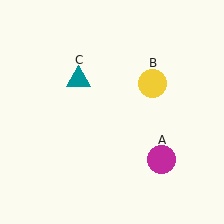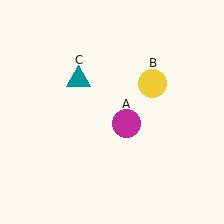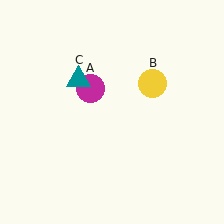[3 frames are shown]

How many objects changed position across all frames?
1 object changed position: magenta circle (object A).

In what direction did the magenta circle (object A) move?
The magenta circle (object A) moved up and to the left.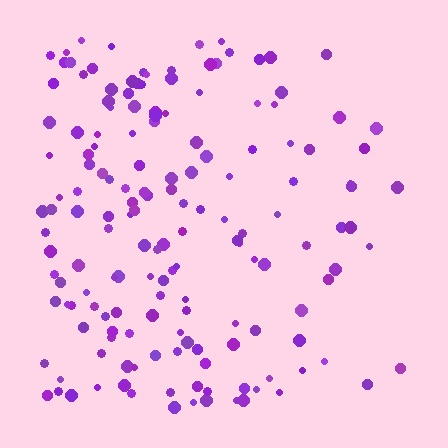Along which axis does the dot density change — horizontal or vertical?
Horizontal.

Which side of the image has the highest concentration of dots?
The left.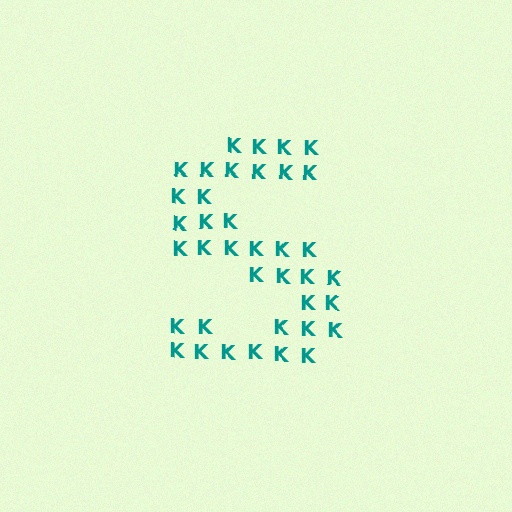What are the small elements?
The small elements are letter K's.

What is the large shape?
The large shape is the letter S.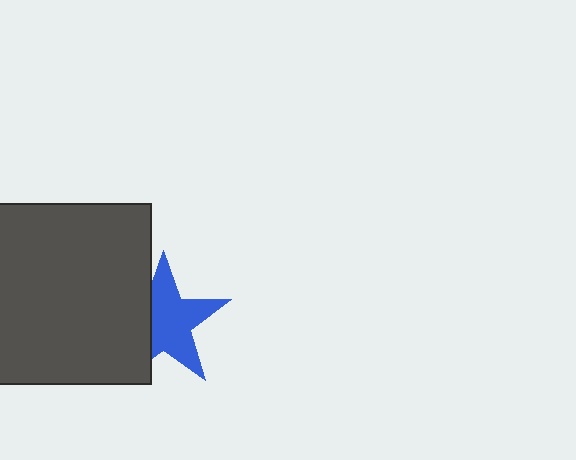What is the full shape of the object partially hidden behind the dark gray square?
The partially hidden object is a blue star.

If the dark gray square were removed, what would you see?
You would see the complete blue star.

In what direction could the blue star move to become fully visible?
The blue star could move right. That would shift it out from behind the dark gray square entirely.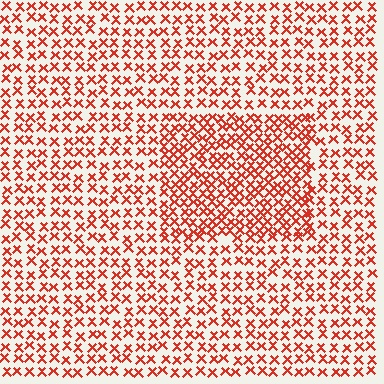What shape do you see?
I see a rectangle.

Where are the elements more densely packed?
The elements are more densely packed inside the rectangle boundary.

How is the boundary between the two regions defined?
The boundary is defined by a change in element density (approximately 1.7x ratio). All elements are the same color, size, and shape.